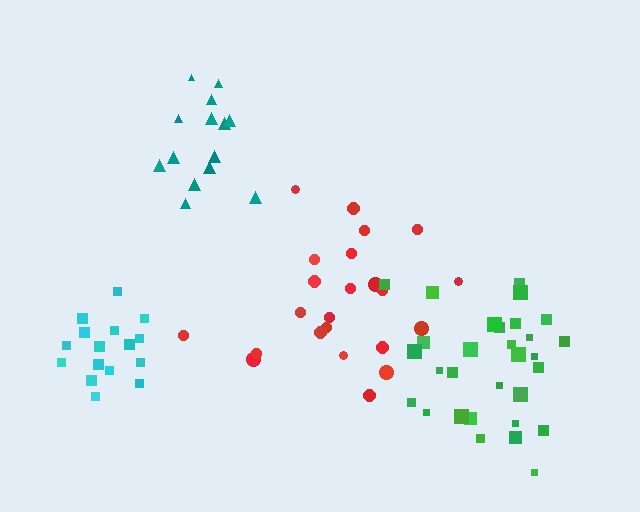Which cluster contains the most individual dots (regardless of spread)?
Green (30).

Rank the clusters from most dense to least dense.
cyan, teal, green, red.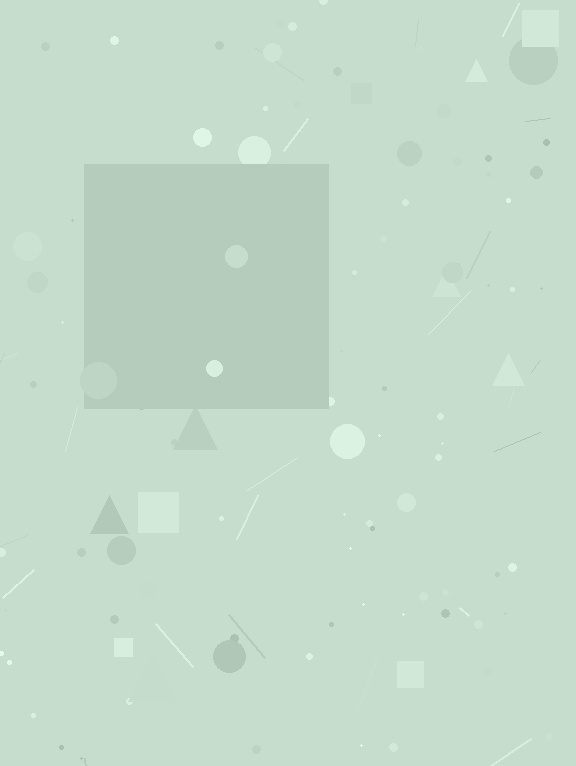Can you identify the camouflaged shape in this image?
The camouflaged shape is a square.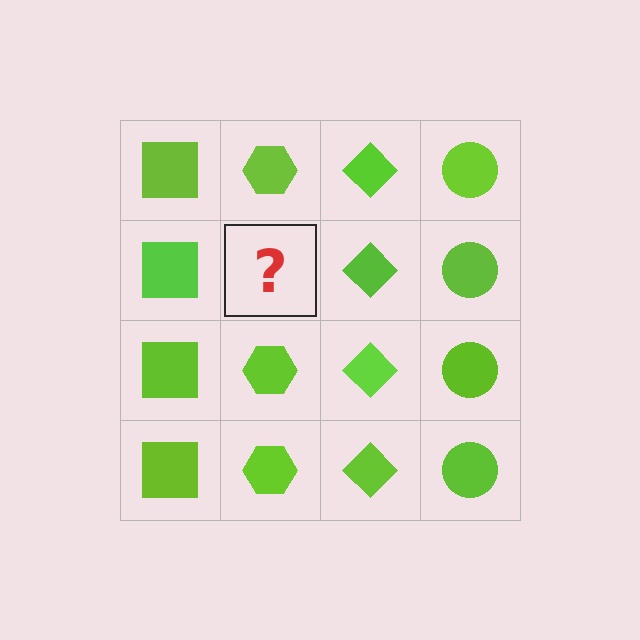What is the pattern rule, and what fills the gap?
The rule is that each column has a consistent shape. The gap should be filled with a lime hexagon.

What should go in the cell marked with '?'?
The missing cell should contain a lime hexagon.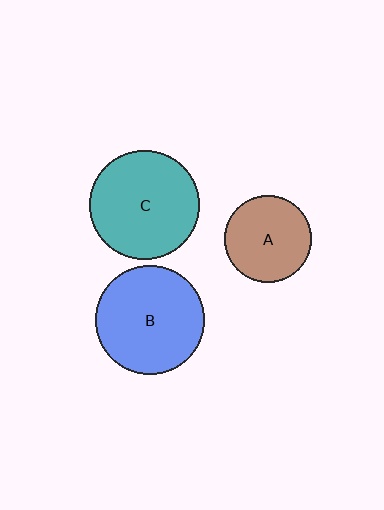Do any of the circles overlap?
No, none of the circles overlap.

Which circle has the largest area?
Circle C (teal).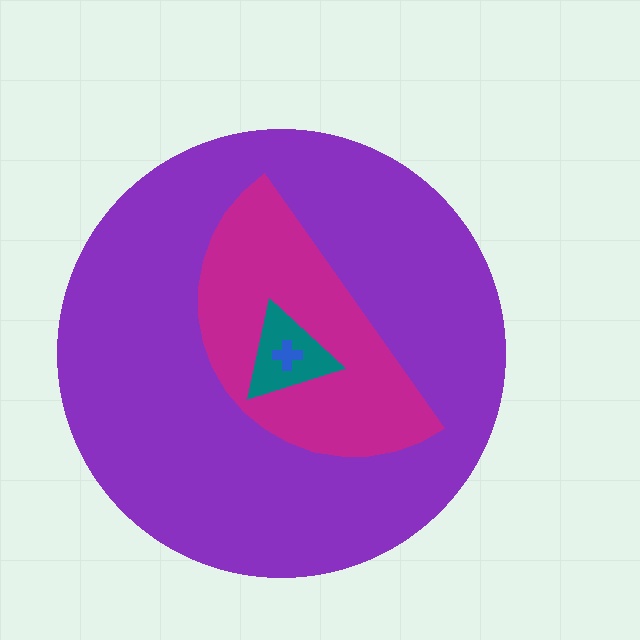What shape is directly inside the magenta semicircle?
The teal triangle.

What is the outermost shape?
The purple circle.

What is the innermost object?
The blue cross.